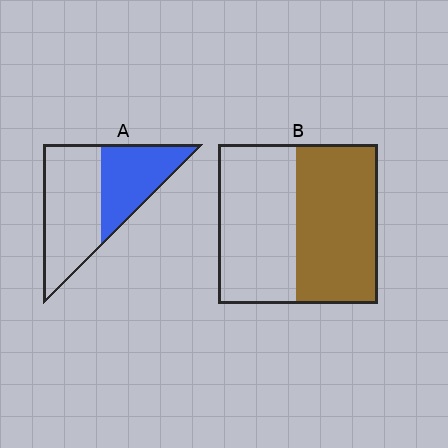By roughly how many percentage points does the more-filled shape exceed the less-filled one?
By roughly 10 percentage points (B over A).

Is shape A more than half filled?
No.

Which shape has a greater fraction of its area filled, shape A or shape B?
Shape B.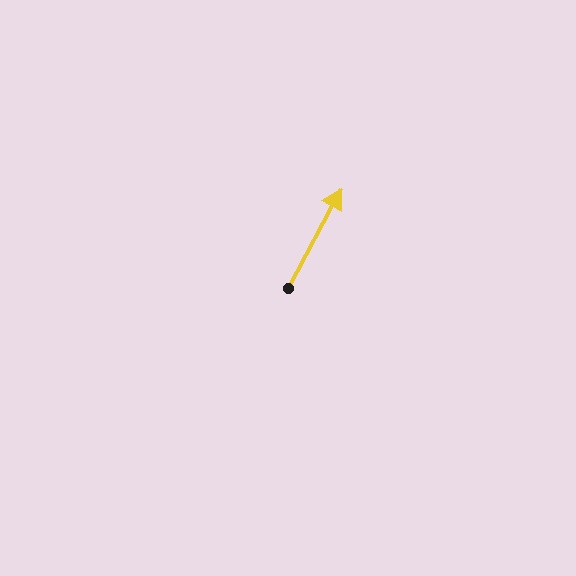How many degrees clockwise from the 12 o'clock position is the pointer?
Approximately 28 degrees.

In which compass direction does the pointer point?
Northeast.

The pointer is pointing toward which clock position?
Roughly 1 o'clock.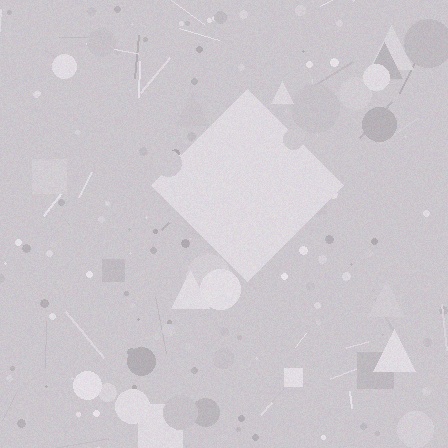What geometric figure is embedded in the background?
A diamond is embedded in the background.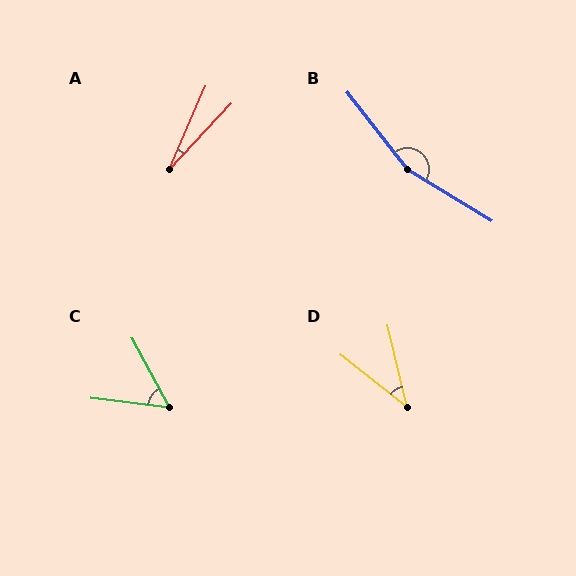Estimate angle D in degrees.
Approximately 38 degrees.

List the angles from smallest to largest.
A (20°), D (38°), C (55°), B (159°).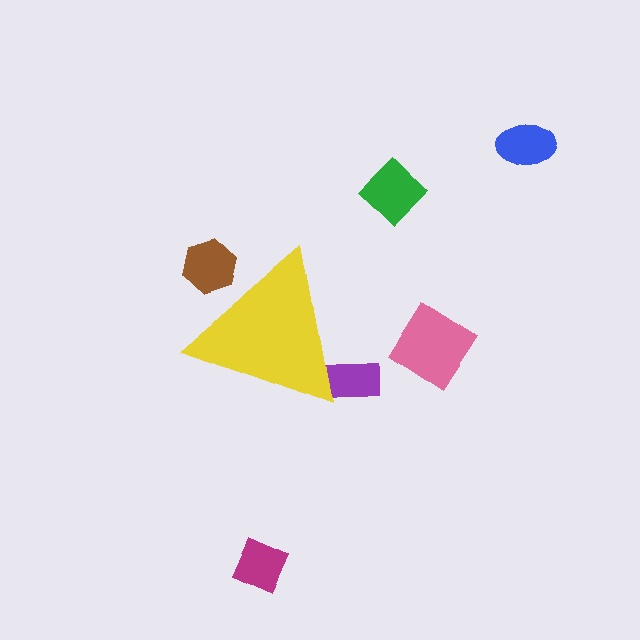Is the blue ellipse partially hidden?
No, the blue ellipse is fully visible.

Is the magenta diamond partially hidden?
No, the magenta diamond is fully visible.